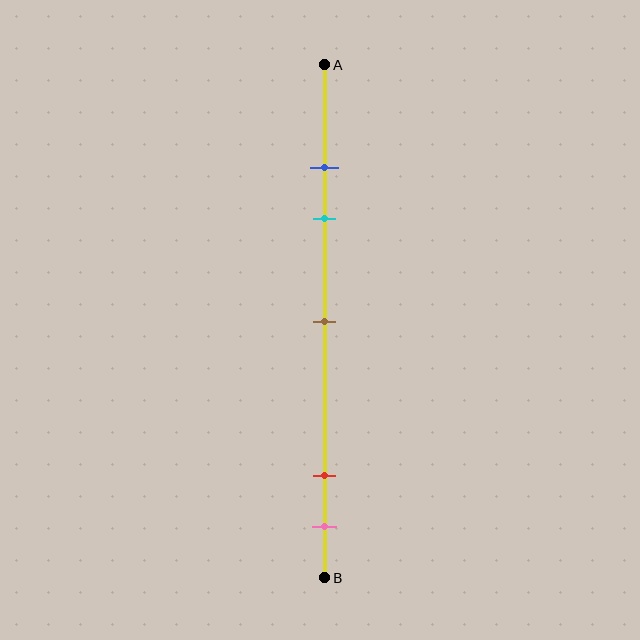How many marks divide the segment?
There are 5 marks dividing the segment.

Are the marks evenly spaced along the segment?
No, the marks are not evenly spaced.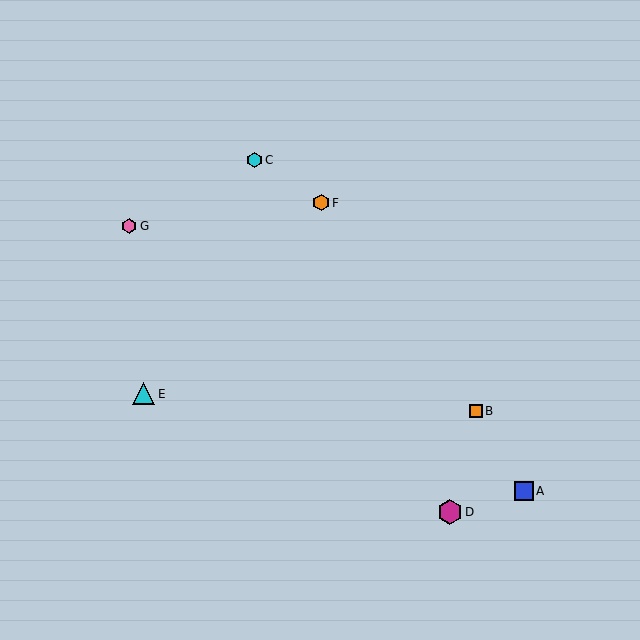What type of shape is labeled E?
Shape E is a cyan triangle.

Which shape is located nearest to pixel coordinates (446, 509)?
The magenta hexagon (labeled D) at (450, 512) is nearest to that location.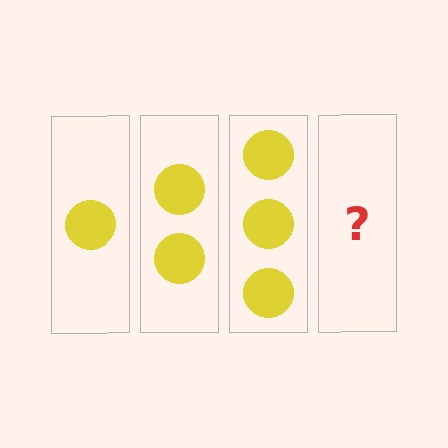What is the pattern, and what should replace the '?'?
The pattern is that each step adds one more circle. The '?' should be 4 circles.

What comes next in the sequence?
The next element should be 4 circles.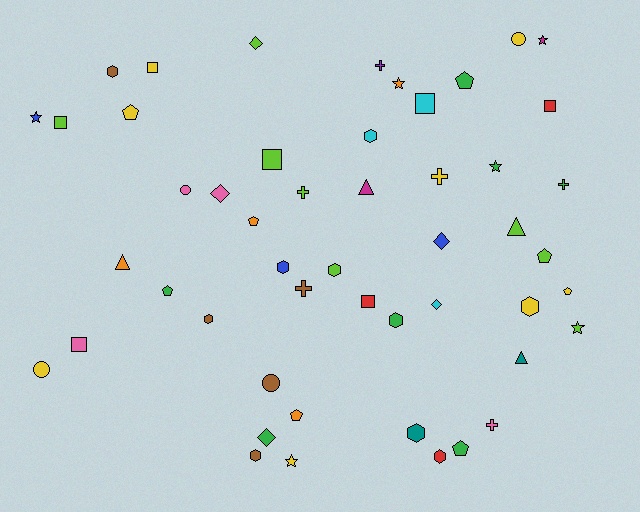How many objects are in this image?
There are 50 objects.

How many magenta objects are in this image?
There are 2 magenta objects.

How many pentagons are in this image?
There are 8 pentagons.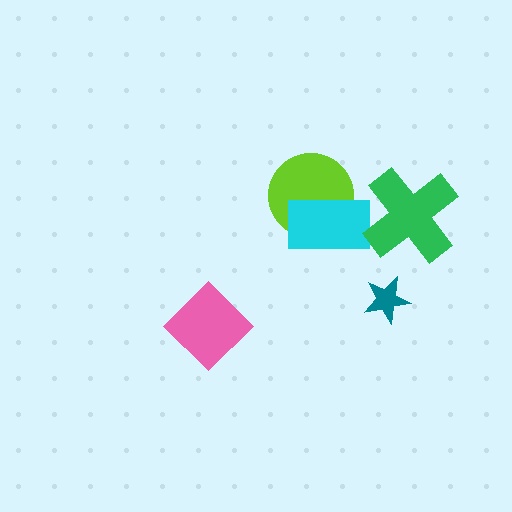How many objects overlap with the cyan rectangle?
1 object overlaps with the cyan rectangle.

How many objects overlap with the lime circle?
1 object overlaps with the lime circle.